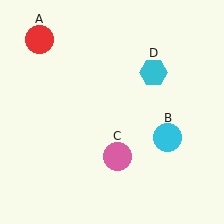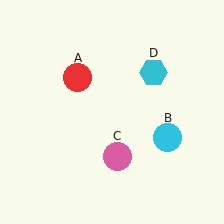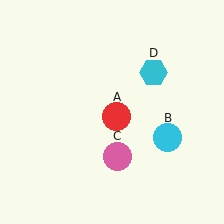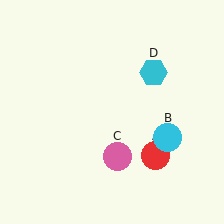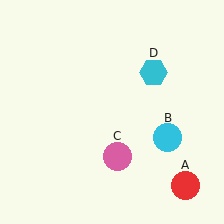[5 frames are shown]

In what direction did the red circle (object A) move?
The red circle (object A) moved down and to the right.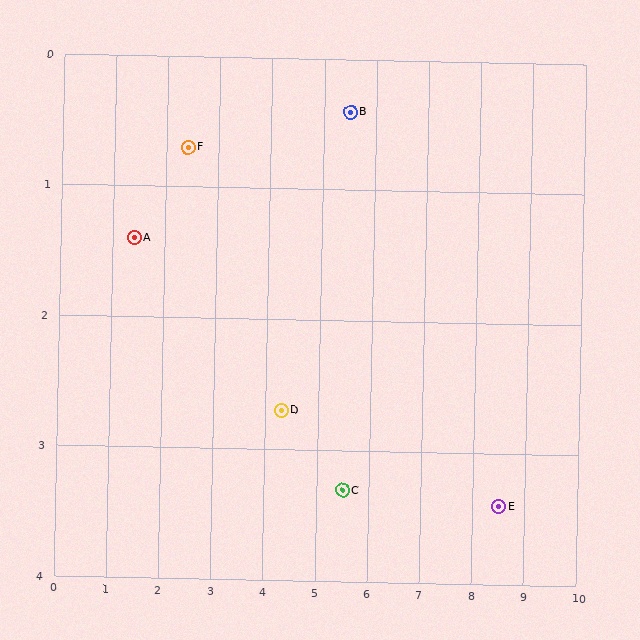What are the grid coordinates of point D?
Point D is at approximately (4.3, 2.7).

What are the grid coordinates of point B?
Point B is at approximately (5.5, 0.4).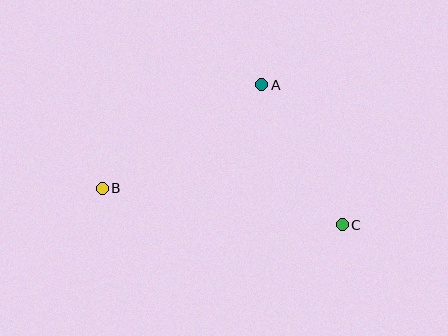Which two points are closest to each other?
Points A and C are closest to each other.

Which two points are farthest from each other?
Points B and C are farthest from each other.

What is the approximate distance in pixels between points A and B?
The distance between A and B is approximately 190 pixels.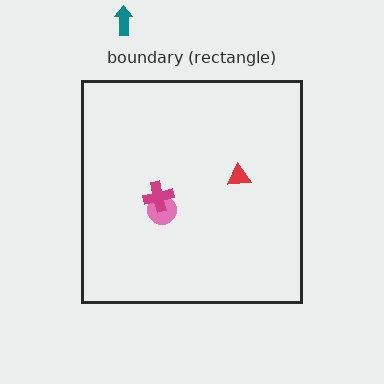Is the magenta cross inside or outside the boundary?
Inside.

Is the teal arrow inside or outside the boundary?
Outside.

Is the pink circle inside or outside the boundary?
Inside.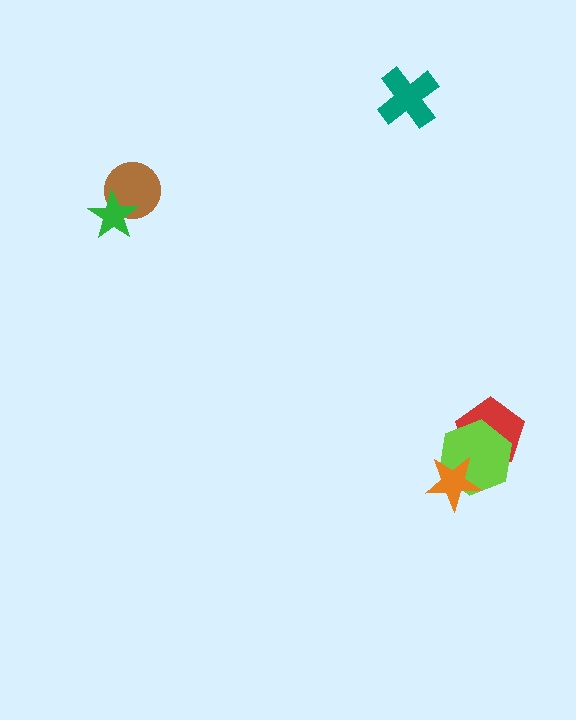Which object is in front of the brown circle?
The green star is in front of the brown circle.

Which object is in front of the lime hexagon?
The orange star is in front of the lime hexagon.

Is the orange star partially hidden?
No, no other shape covers it.